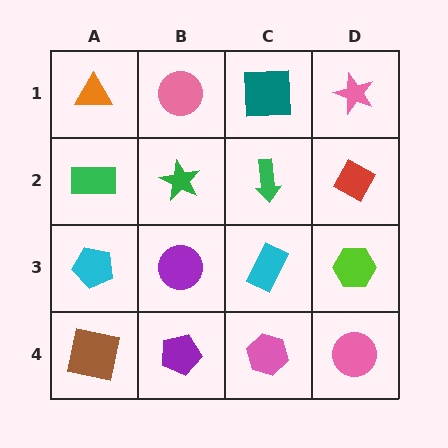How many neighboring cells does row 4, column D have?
2.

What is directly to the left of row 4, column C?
A purple pentagon.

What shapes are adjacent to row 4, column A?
A cyan pentagon (row 3, column A), a purple pentagon (row 4, column B).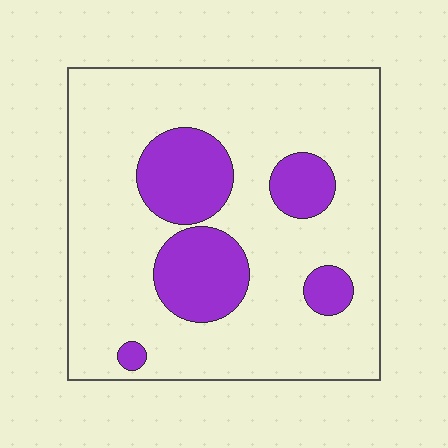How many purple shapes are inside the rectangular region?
5.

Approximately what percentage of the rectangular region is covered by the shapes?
Approximately 20%.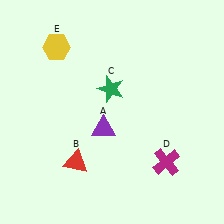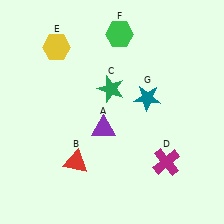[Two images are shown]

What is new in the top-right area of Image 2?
A teal star (G) was added in the top-right area of Image 2.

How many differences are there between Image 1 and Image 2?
There are 2 differences between the two images.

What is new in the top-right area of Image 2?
A green hexagon (F) was added in the top-right area of Image 2.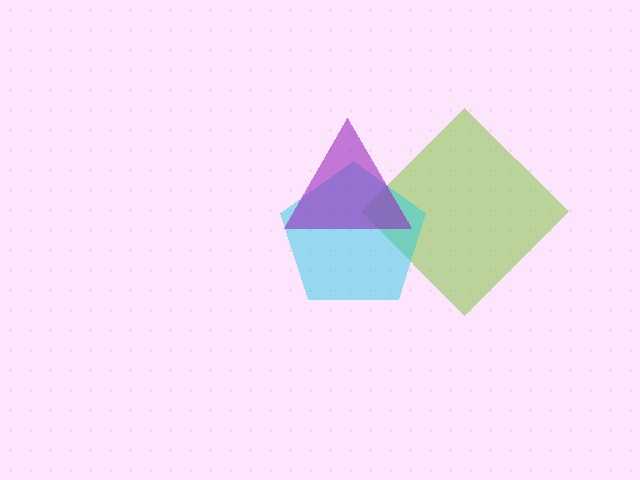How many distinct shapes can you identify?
There are 3 distinct shapes: a lime diamond, a cyan pentagon, a purple triangle.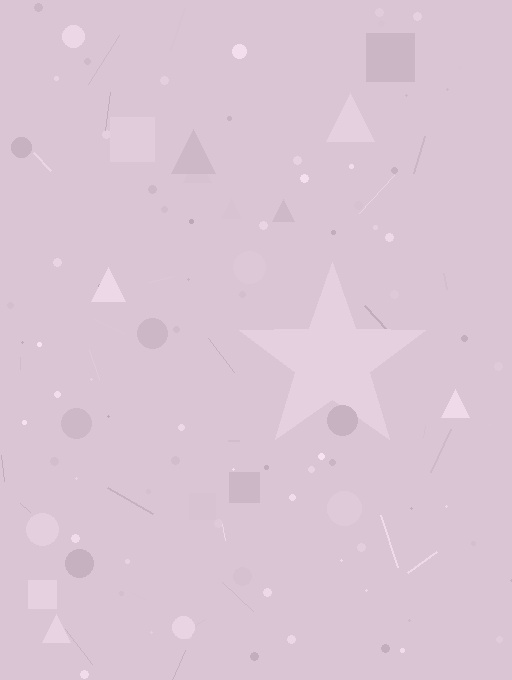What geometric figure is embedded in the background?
A star is embedded in the background.